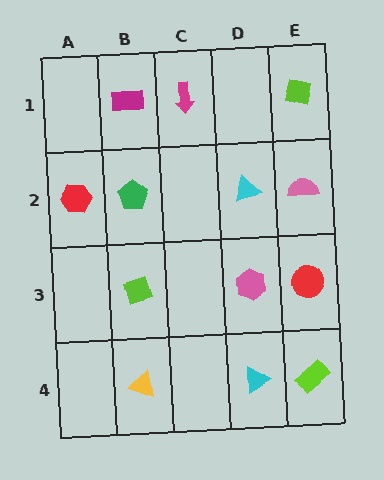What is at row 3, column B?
A lime diamond.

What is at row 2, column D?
A cyan triangle.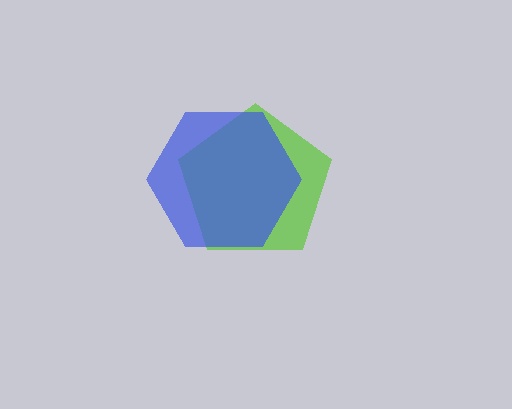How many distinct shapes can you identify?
There are 2 distinct shapes: a lime pentagon, a blue hexagon.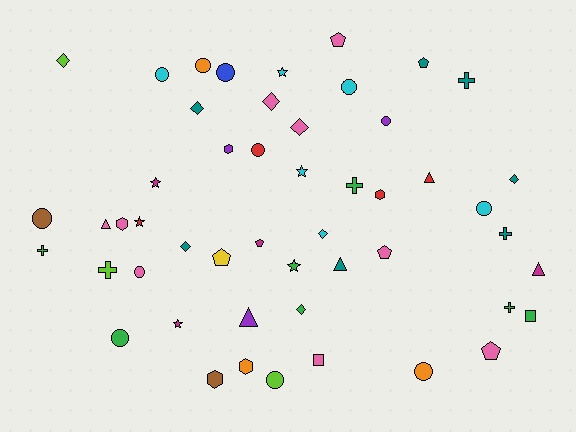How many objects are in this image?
There are 50 objects.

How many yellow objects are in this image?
There is 1 yellow object.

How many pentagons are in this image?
There are 6 pentagons.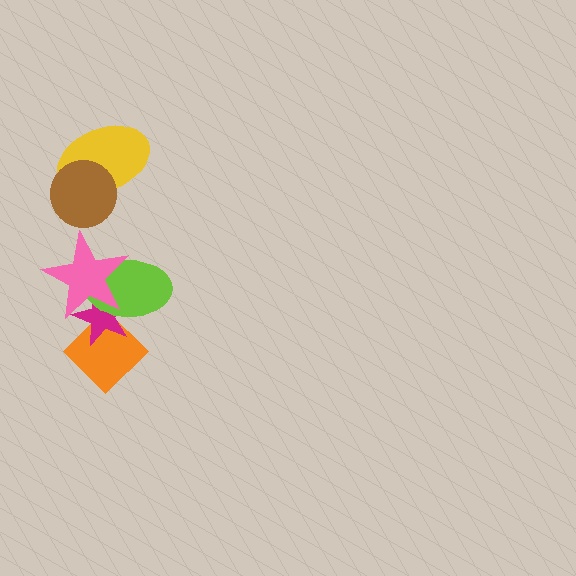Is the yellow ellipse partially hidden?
Yes, it is partially covered by another shape.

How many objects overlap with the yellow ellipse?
1 object overlaps with the yellow ellipse.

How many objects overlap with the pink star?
3 objects overlap with the pink star.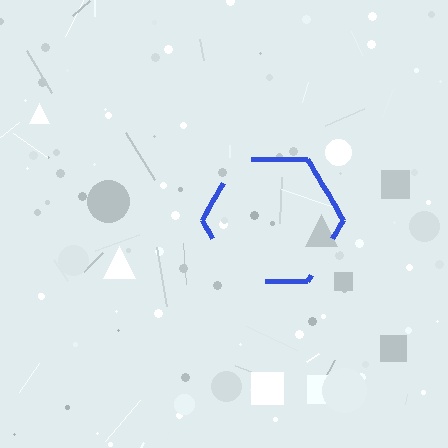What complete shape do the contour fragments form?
The contour fragments form a hexagon.